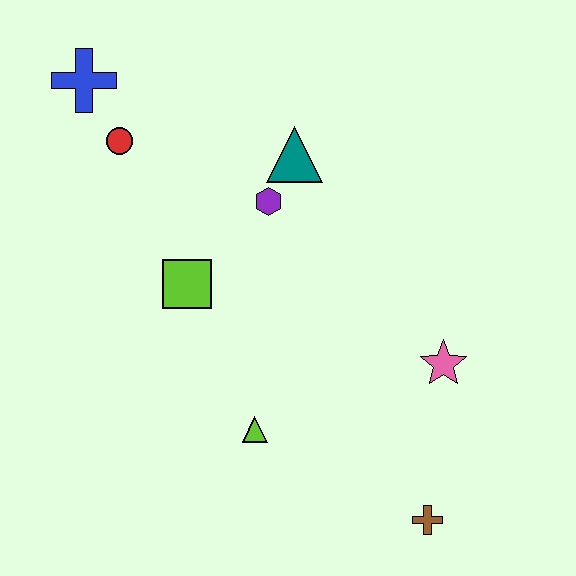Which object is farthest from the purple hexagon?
The brown cross is farthest from the purple hexagon.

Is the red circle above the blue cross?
No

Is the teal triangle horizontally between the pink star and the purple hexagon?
Yes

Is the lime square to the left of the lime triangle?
Yes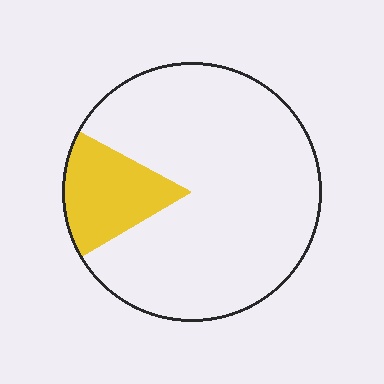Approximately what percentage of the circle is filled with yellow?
Approximately 15%.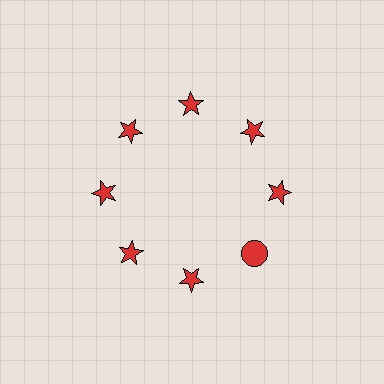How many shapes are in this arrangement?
There are 8 shapes arranged in a ring pattern.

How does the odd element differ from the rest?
It has a different shape: circle instead of star.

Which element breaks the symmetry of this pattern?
The red circle at roughly the 4 o'clock position breaks the symmetry. All other shapes are red stars.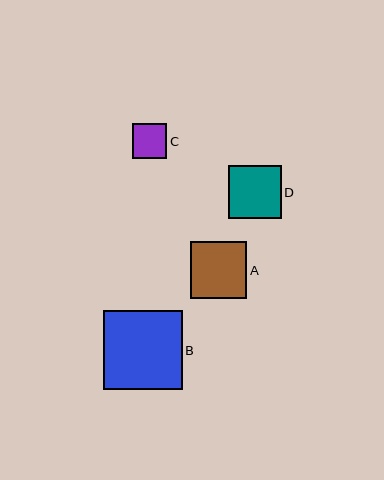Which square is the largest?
Square B is the largest with a size of approximately 78 pixels.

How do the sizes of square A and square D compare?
Square A and square D are approximately the same size.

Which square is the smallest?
Square C is the smallest with a size of approximately 35 pixels.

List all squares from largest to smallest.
From largest to smallest: B, A, D, C.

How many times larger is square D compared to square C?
Square D is approximately 1.5 times the size of square C.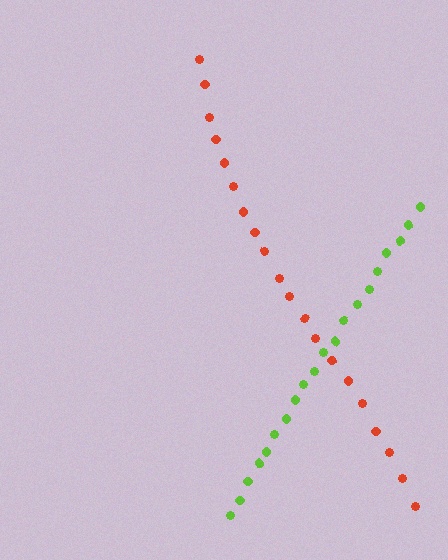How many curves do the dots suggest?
There are 2 distinct paths.